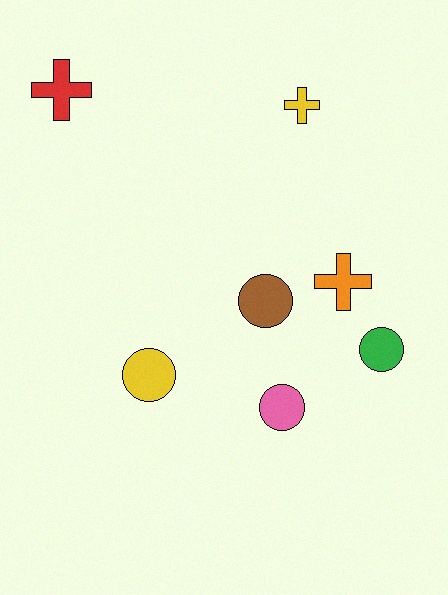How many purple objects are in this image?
There are no purple objects.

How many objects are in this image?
There are 7 objects.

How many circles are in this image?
There are 4 circles.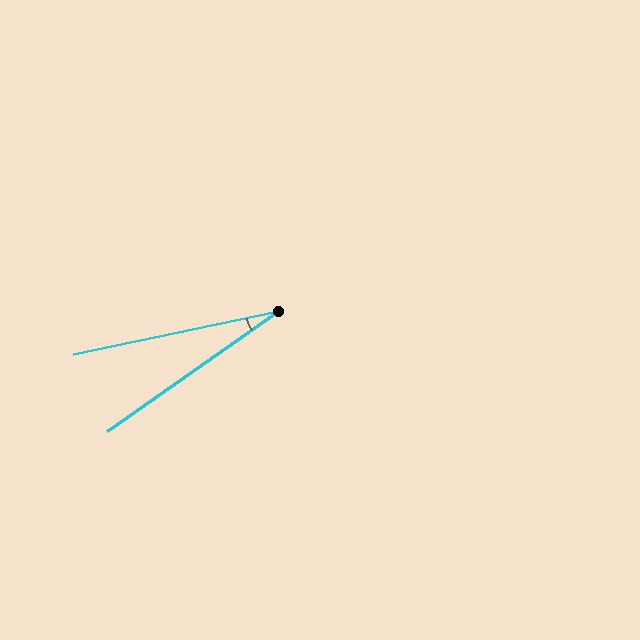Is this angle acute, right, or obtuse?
It is acute.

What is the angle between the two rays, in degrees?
Approximately 23 degrees.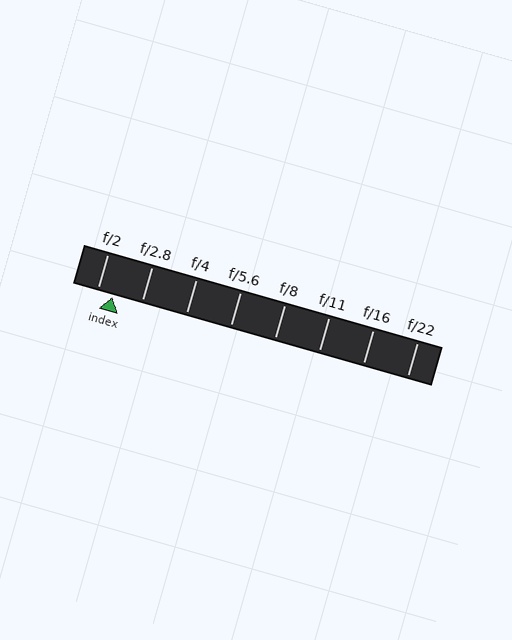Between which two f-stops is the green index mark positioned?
The index mark is between f/2 and f/2.8.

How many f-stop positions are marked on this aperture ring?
There are 8 f-stop positions marked.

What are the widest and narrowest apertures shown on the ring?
The widest aperture shown is f/2 and the narrowest is f/22.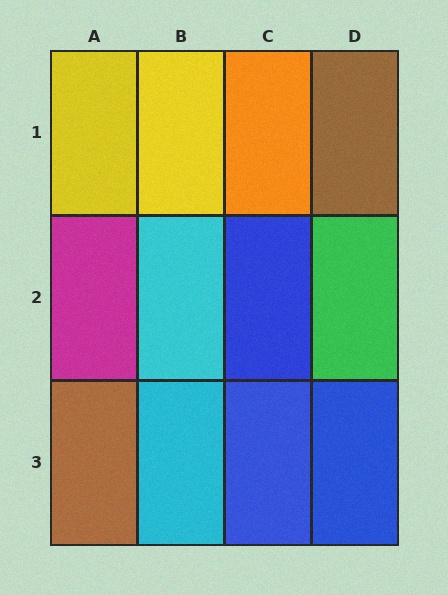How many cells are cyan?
2 cells are cyan.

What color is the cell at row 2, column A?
Magenta.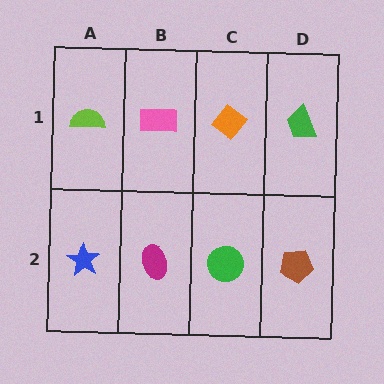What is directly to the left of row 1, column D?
An orange diamond.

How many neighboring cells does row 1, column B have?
3.